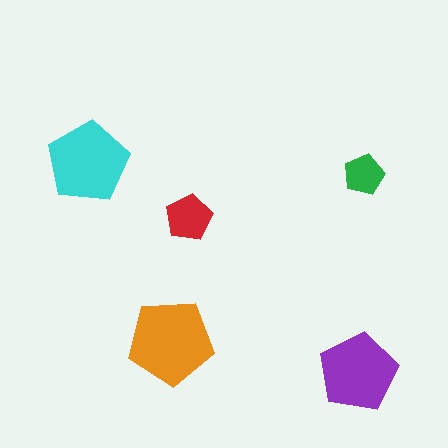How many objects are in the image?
There are 5 objects in the image.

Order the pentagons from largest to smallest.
the orange one, the cyan one, the purple one, the red one, the green one.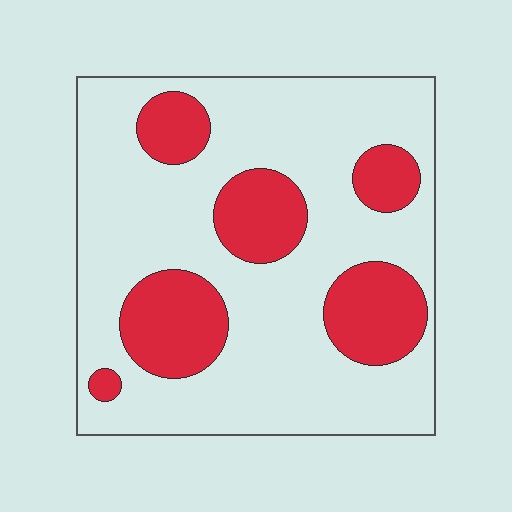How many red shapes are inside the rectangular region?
6.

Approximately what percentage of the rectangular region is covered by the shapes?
Approximately 25%.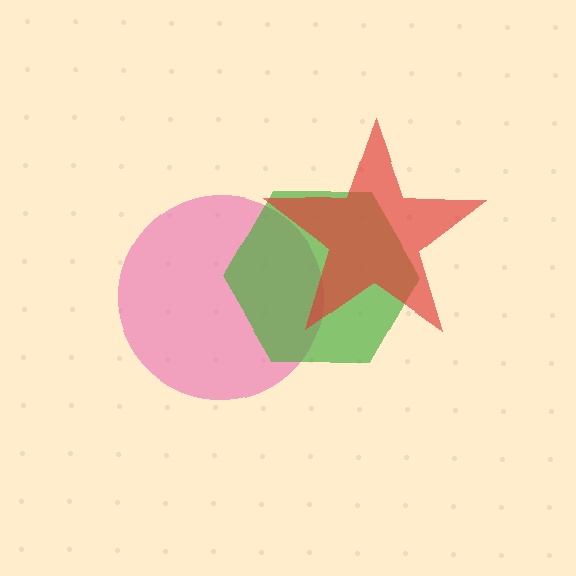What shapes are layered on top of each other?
The layered shapes are: a pink circle, a green hexagon, a red star.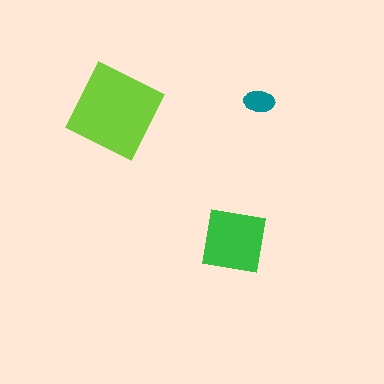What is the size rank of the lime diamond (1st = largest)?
1st.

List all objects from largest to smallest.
The lime diamond, the green square, the teal ellipse.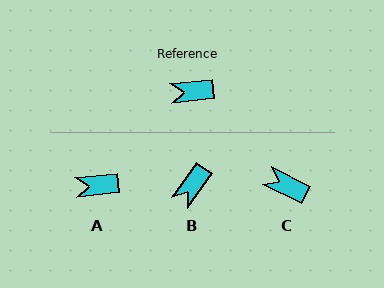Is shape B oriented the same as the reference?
No, it is off by about 49 degrees.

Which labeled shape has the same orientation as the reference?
A.